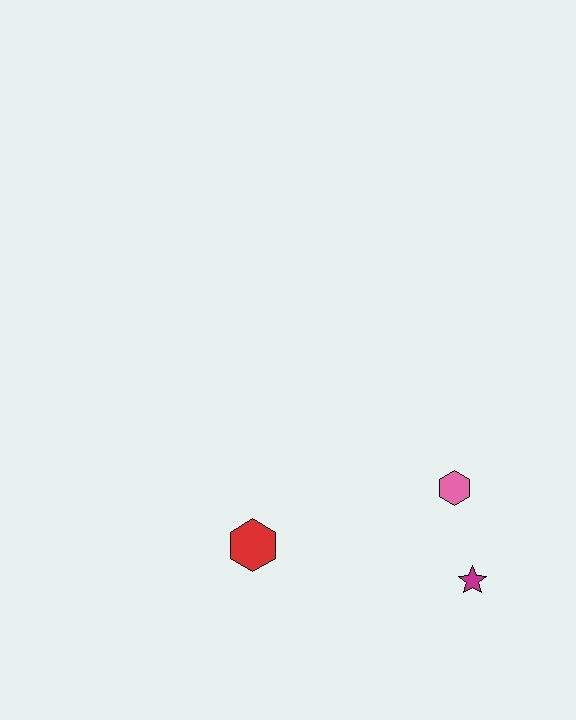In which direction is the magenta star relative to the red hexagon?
The magenta star is to the right of the red hexagon.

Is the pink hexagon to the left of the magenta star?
Yes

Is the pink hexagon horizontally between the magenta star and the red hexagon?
Yes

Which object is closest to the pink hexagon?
The magenta star is closest to the pink hexagon.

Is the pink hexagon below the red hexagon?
No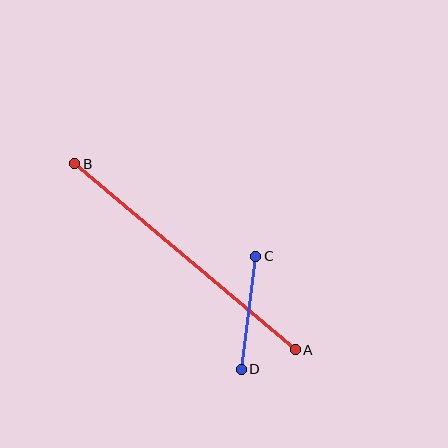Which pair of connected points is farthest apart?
Points A and B are farthest apart.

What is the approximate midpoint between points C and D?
The midpoint is at approximately (248, 313) pixels.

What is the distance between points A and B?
The distance is approximately 289 pixels.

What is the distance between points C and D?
The distance is approximately 114 pixels.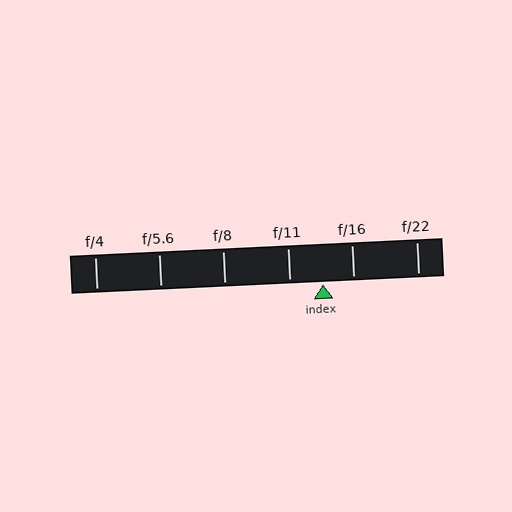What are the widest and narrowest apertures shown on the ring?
The widest aperture shown is f/4 and the narrowest is f/22.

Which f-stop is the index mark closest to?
The index mark is closest to f/16.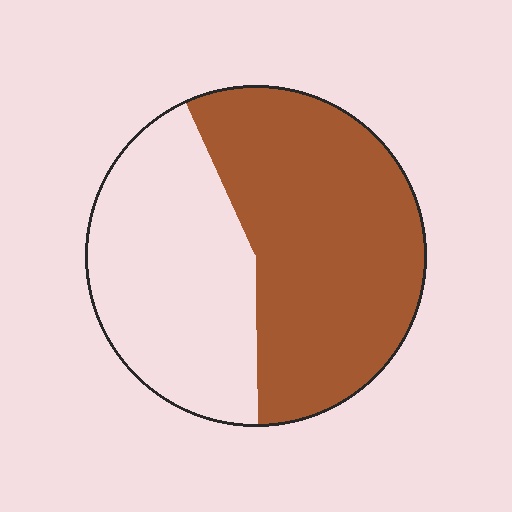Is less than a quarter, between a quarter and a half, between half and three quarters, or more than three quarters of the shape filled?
Between half and three quarters.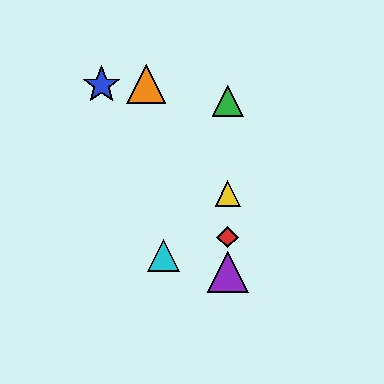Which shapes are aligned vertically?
The red diamond, the green triangle, the yellow triangle, the purple triangle are aligned vertically.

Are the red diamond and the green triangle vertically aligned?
Yes, both are at x≈228.